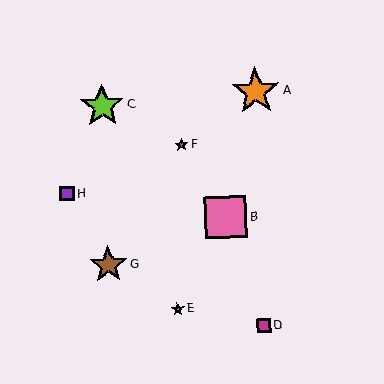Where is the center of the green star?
The center of the green star is at (178, 309).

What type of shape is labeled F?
Shape F is a brown star.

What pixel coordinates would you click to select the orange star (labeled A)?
Click at (255, 91) to select the orange star A.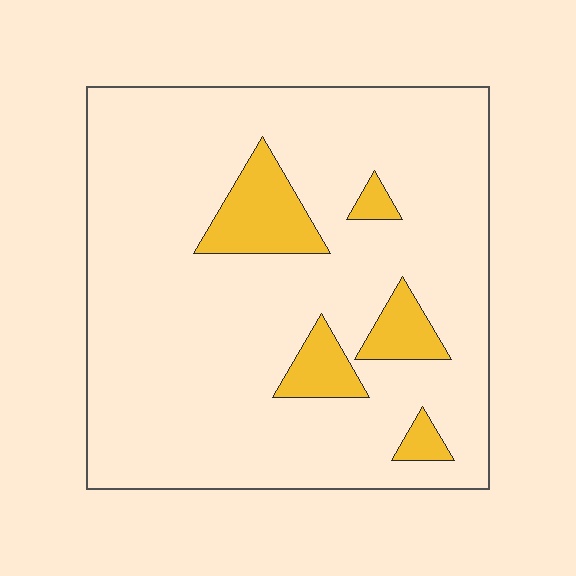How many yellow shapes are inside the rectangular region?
5.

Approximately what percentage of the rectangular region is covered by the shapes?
Approximately 10%.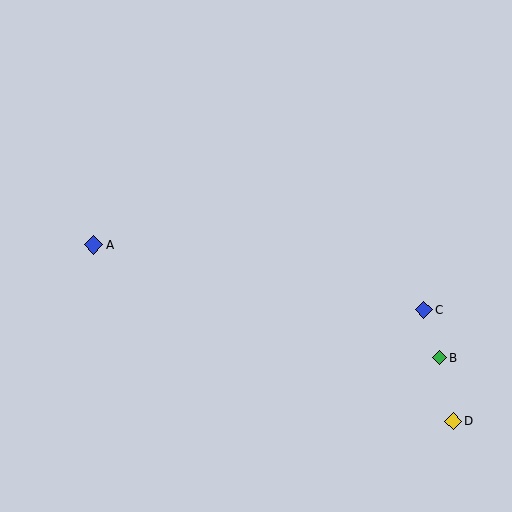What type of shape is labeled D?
Shape D is a yellow diamond.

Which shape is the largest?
The blue diamond (labeled A) is the largest.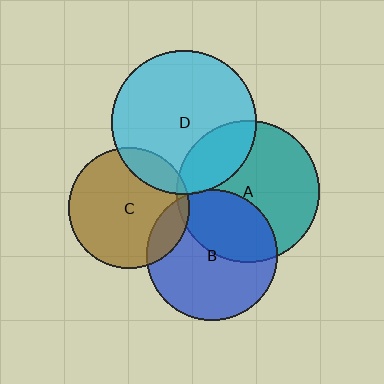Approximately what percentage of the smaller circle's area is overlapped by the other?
Approximately 40%.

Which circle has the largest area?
Circle D (cyan).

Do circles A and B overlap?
Yes.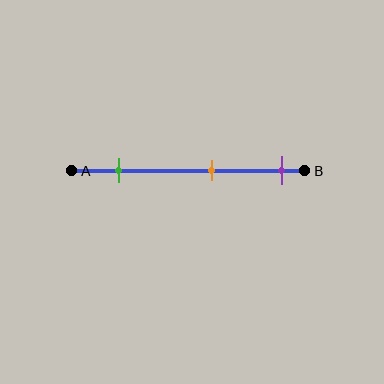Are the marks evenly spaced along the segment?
Yes, the marks are approximately evenly spaced.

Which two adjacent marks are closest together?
The orange and purple marks are the closest adjacent pair.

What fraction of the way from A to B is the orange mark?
The orange mark is approximately 60% (0.6) of the way from A to B.